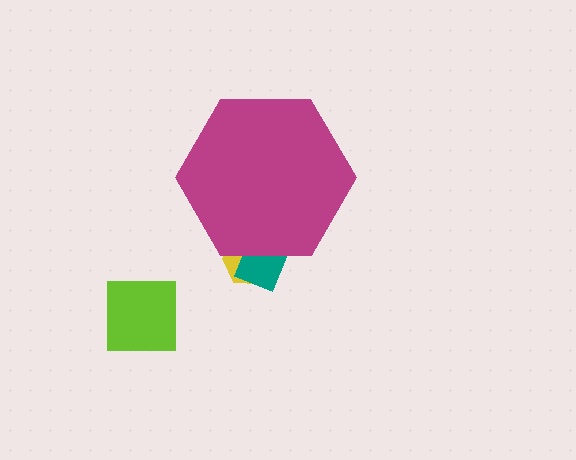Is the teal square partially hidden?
Yes, the teal square is partially hidden behind the magenta hexagon.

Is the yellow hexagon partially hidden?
Yes, the yellow hexagon is partially hidden behind the magenta hexagon.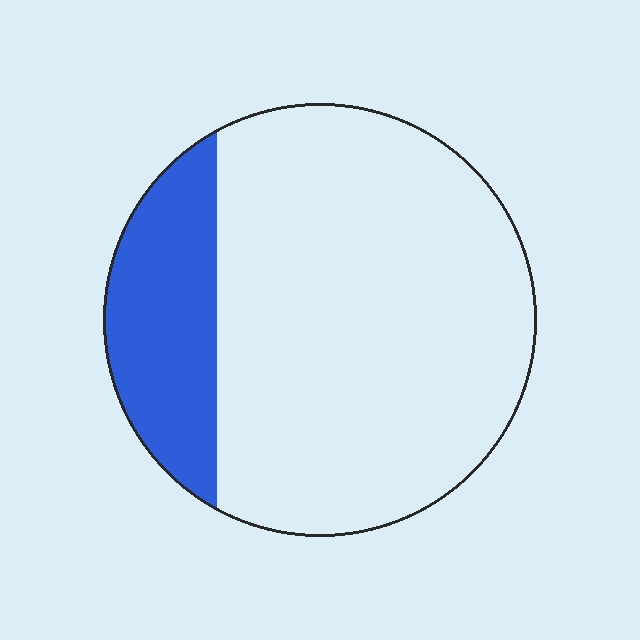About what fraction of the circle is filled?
About one fifth (1/5).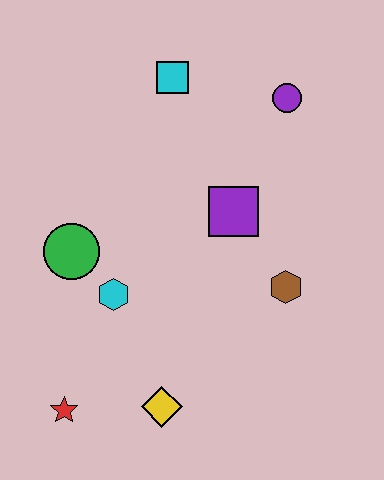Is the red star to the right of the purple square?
No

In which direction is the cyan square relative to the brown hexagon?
The cyan square is above the brown hexagon.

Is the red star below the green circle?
Yes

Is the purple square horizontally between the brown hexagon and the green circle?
Yes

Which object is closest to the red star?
The yellow diamond is closest to the red star.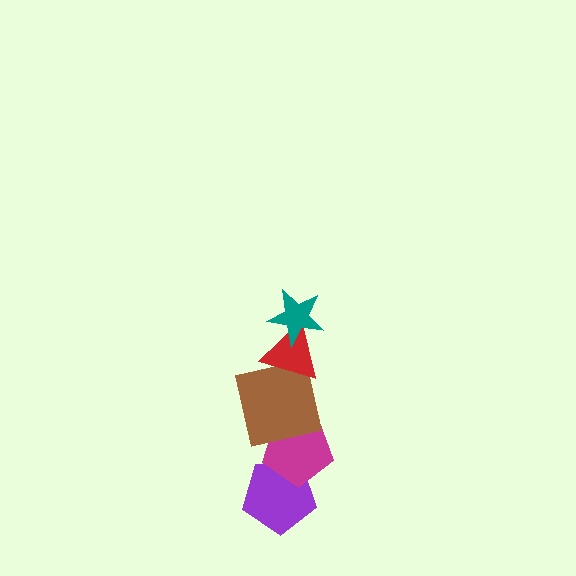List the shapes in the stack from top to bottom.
From top to bottom: the teal star, the red triangle, the brown square, the magenta pentagon, the purple pentagon.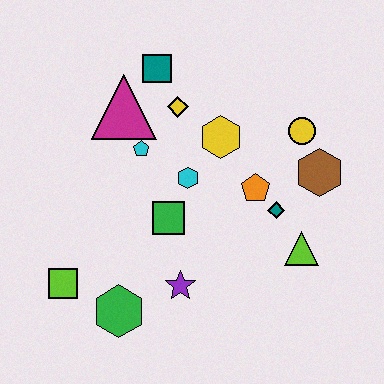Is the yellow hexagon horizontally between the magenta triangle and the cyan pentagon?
No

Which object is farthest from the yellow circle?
The lime square is farthest from the yellow circle.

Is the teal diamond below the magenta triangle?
Yes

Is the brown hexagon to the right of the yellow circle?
Yes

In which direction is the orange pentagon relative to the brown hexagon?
The orange pentagon is to the left of the brown hexagon.